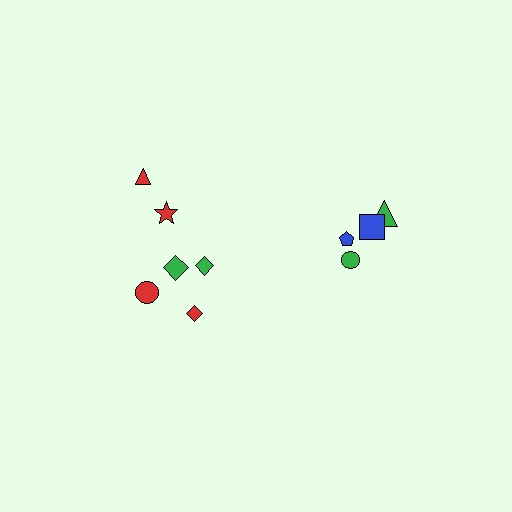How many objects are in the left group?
There are 6 objects.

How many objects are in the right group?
There are 4 objects.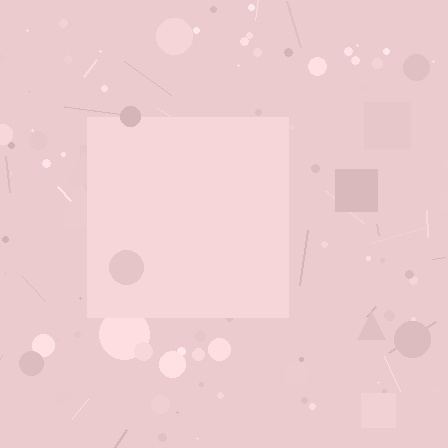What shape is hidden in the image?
A square is hidden in the image.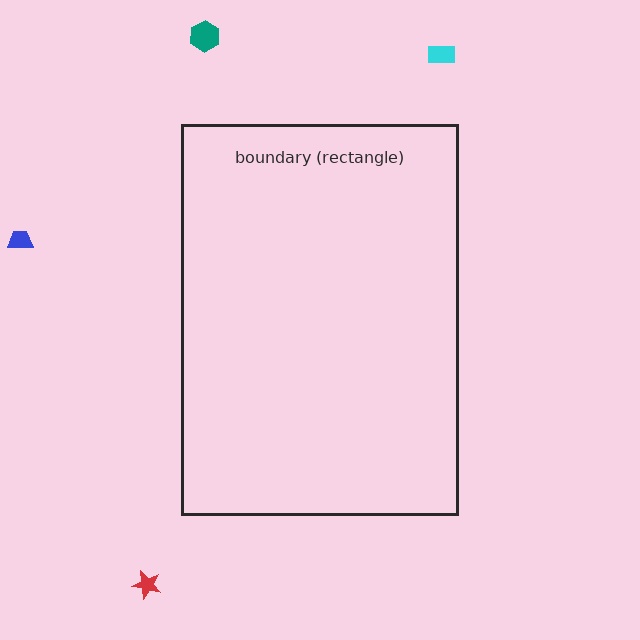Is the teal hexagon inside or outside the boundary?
Outside.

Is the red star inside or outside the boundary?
Outside.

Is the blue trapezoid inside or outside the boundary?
Outside.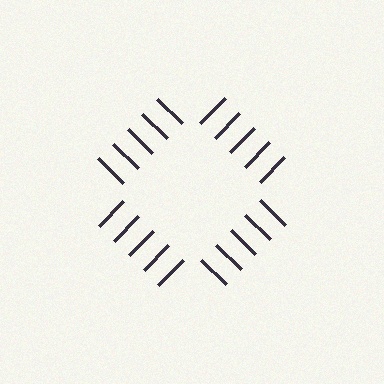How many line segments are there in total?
20 — 5 along each of the 4 edges.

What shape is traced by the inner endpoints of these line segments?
An illusory square — the line segments terminate on its edges but no continuous stroke is drawn.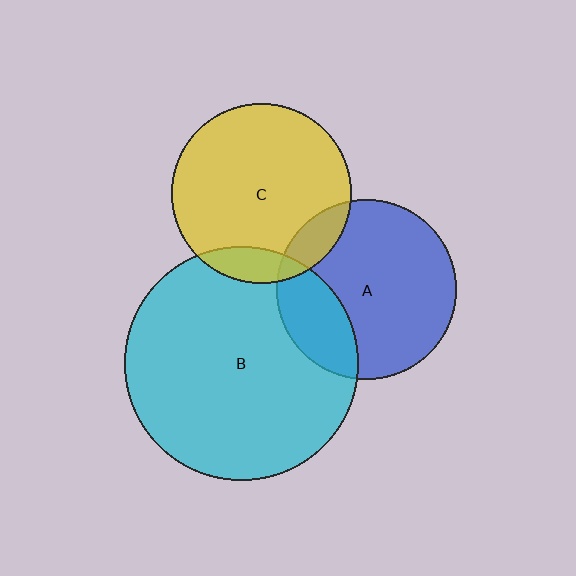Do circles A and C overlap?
Yes.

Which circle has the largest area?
Circle B (cyan).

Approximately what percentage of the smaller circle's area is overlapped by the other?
Approximately 10%.